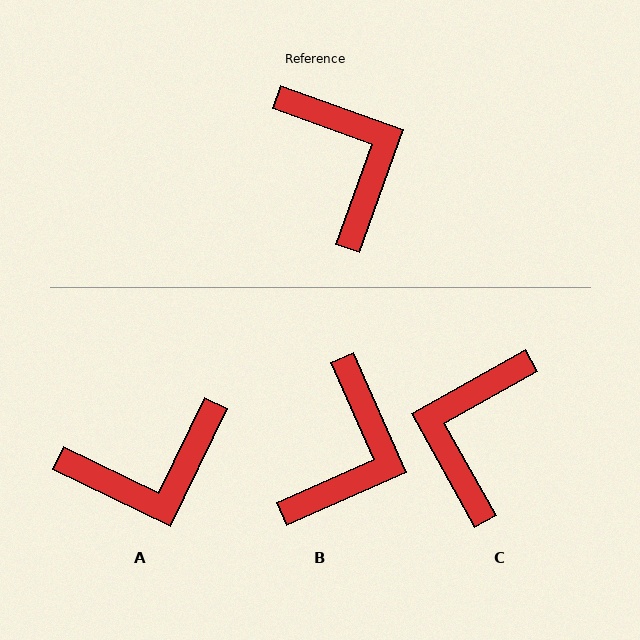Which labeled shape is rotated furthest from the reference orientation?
C, about 139 degrees away.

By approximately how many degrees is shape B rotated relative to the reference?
Approximately 46 degrees clockwise.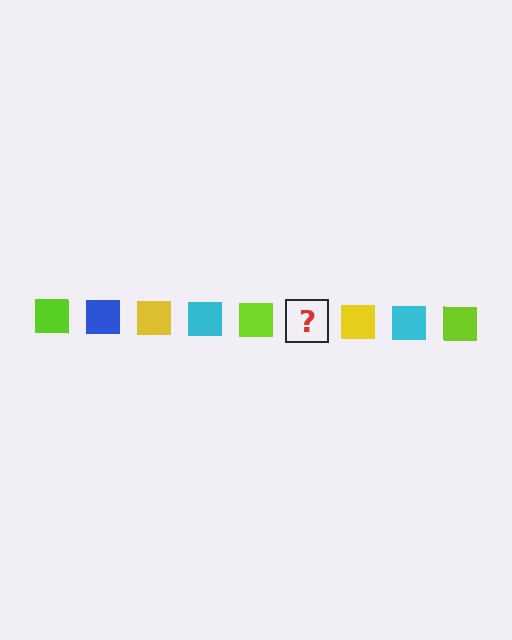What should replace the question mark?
The question mark should be replaced with a blue square.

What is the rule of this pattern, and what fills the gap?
The rule is that the pattern cycles through lime, blue, yellow, cyan squares. The gap should be filled with a blue square.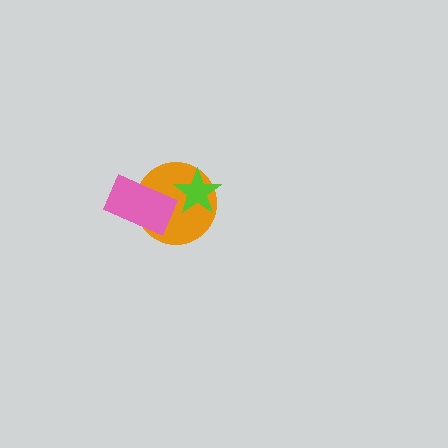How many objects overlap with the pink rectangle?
1 object overlaps with the pink rectangle.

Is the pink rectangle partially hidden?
No, no other shape covers it.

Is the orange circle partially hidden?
Yes, it is partially covered by another shape.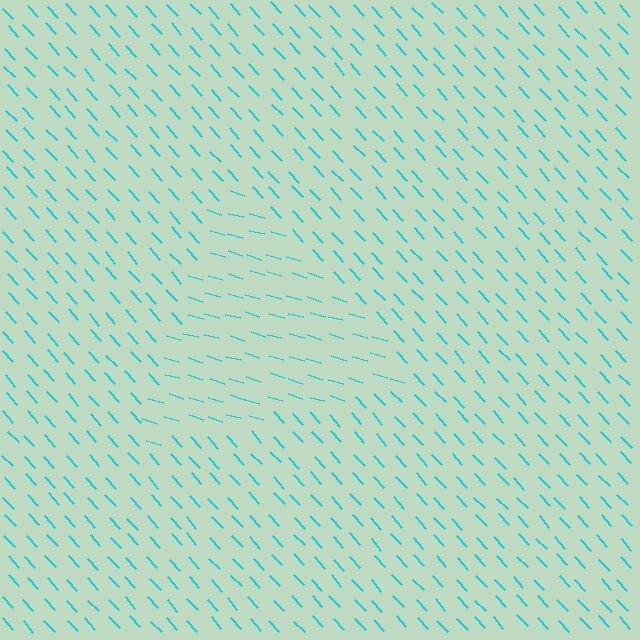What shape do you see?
I see a triangle.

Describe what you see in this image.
The image is filled with small cyan line segments. A triangle region in the image has lines oriented differently from the surrounding lines, creating a visible texture boundary.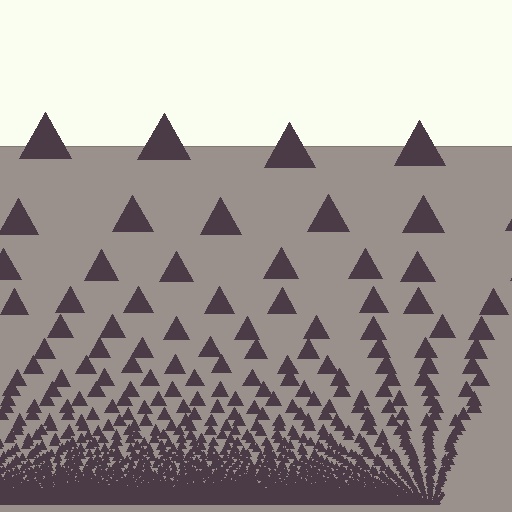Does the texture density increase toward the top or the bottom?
Density increases toward the bottom.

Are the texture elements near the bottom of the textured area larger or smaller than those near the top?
Smaller. The gradient is inverted — elements near the bottom are smaller and denser.